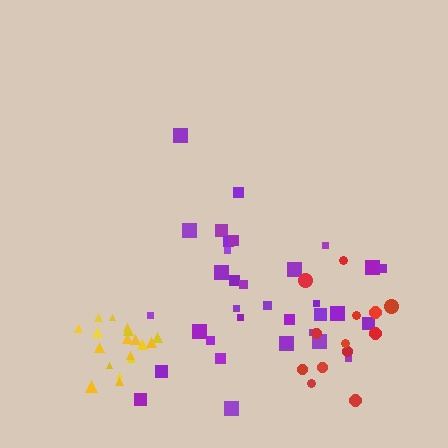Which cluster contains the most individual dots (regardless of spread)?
Purple (34).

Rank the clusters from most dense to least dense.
yellow, red, purple.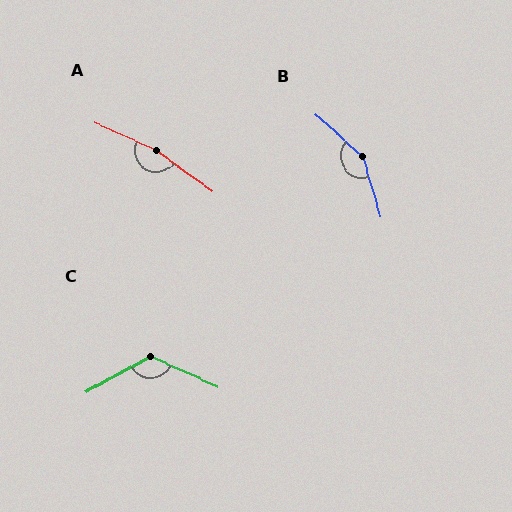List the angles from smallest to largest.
C (127°), B (148°), A (168°).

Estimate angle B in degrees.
Approximately 148 degrees.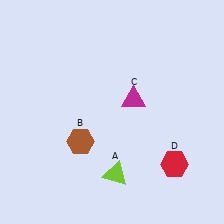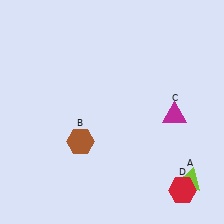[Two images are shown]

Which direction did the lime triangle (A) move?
The lime triangle (A) moved right.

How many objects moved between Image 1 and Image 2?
3 objects moved between the two images.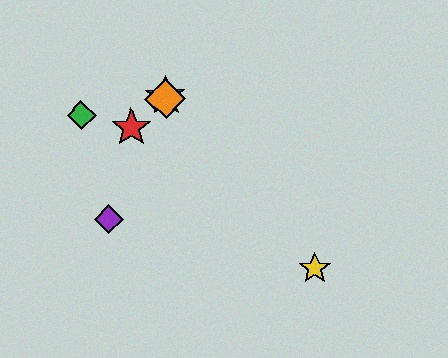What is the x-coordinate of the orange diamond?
The orange diamond is at x≈166.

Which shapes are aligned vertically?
The blue star, the orange diamond are aligned vertically.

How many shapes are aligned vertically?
2 shapes (the blue star, the orange diamond) are aligned vertically.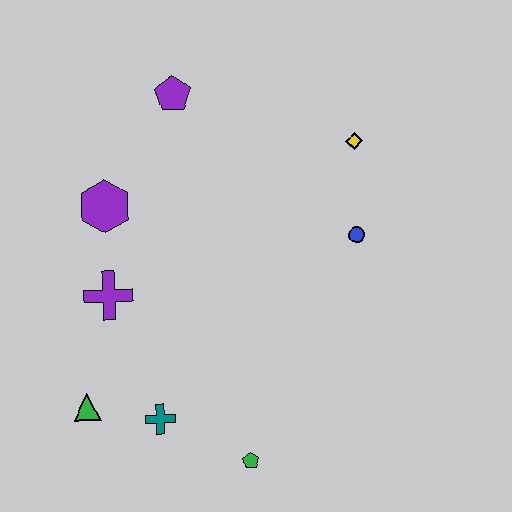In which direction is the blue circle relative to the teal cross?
The blue circle is to the right of the teal cross.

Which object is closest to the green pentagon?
The teal cross is closest to the green pentagon.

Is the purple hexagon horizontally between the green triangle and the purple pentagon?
Yes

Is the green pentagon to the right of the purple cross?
Yes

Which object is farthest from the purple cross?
The yellow diamond is farthest from the purple cross.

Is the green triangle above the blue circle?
No